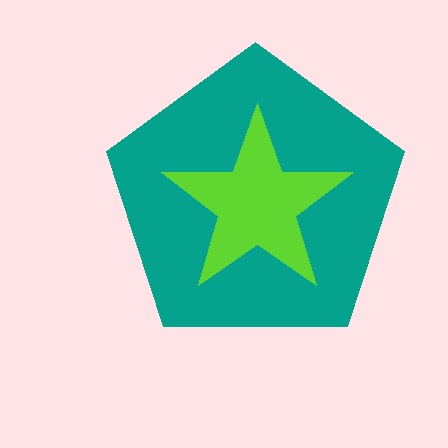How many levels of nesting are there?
2.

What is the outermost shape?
The teal pentagon.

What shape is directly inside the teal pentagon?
The lime star.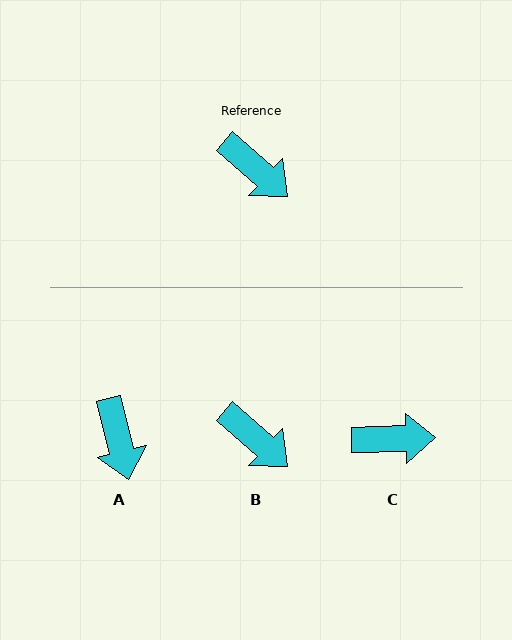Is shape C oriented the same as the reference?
No, it is off by about 43 degrees.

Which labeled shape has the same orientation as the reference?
B.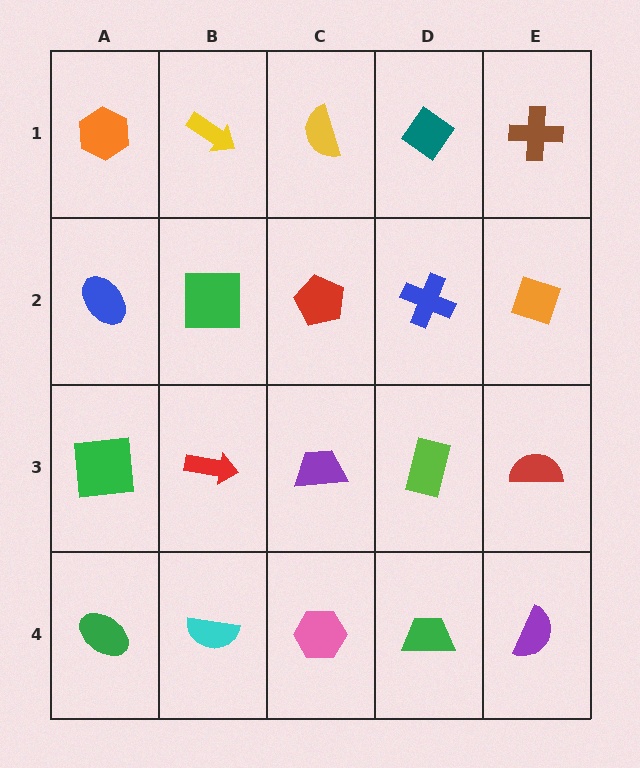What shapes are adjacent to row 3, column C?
A red pentagon (row 2, column C), a pink hexagon (row 4, column C), a red arrow (row 3, column B), a lime rectangle (row 3, column D).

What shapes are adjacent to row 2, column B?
A yellow arrow (row 1, column B), a red arrow (row 3, column B), a blue ellipse (row 2, column A), a red pentagon (row 2, column C).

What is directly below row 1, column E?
An orange diamond.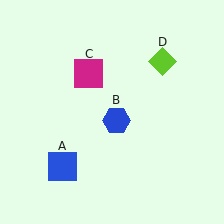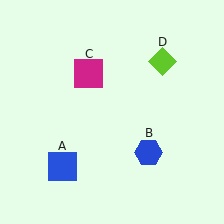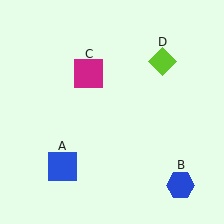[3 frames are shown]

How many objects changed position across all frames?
1 object changed position: blue hexagon (object B).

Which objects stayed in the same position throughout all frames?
Blue square (object A) and magenta square (object C) and lime diamond (object D) remained stationary.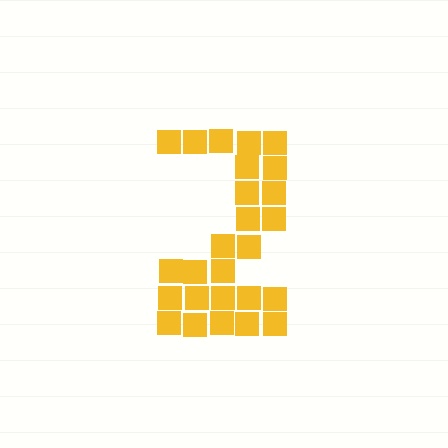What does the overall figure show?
The overall figure shows the digit 2.